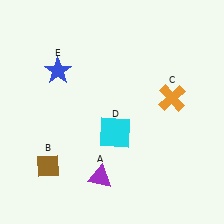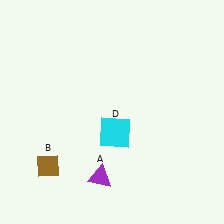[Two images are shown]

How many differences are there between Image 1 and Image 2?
There are 2 differences between the two images.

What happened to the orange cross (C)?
The orange cross (C) was removed in Image 2. It was in the top-right area of Image 1.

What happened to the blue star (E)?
The blue star (E) was removed in Image 2. It was in the top-left area of Image 1.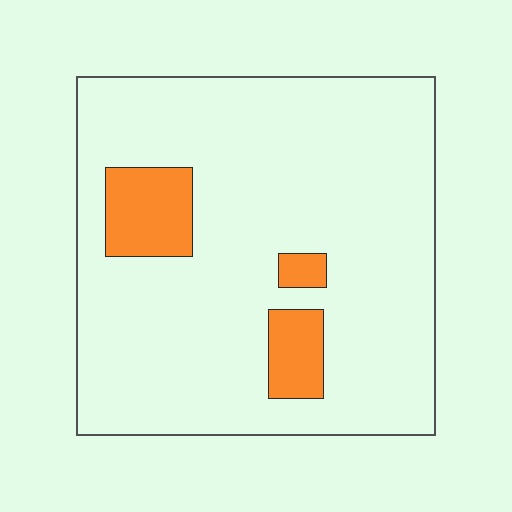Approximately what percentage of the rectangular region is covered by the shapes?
Approximately 10%.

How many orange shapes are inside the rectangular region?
3.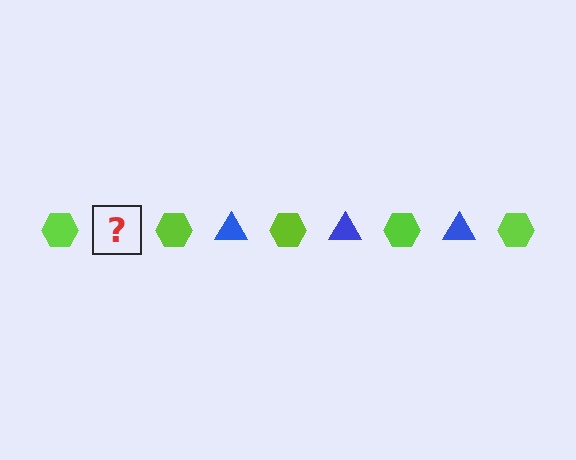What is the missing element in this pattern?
The missing element is a blue triangle.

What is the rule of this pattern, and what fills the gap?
The rule is that the pattern alternates between lime hexagon and blue triangle. The gap should be filled with a blue triangle.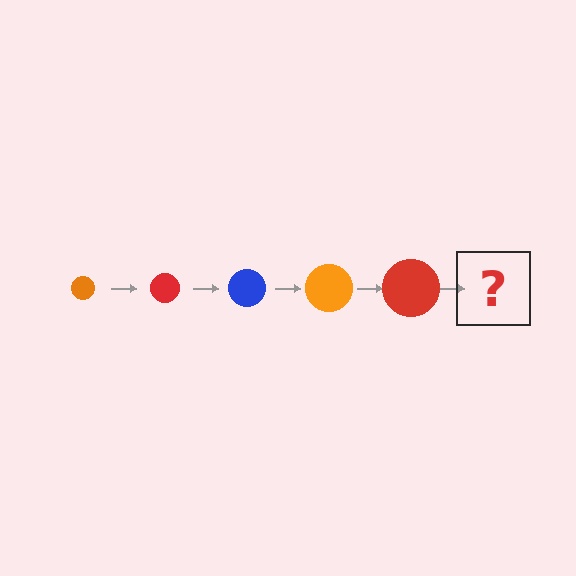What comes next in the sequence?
The next element should be a blue circle, larger than the previous one.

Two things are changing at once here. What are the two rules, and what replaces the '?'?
The two rules are that the circle grows larger each step and the color cycles through orange, red, and blue. The '?' should be a blue circle, larger than the previous one.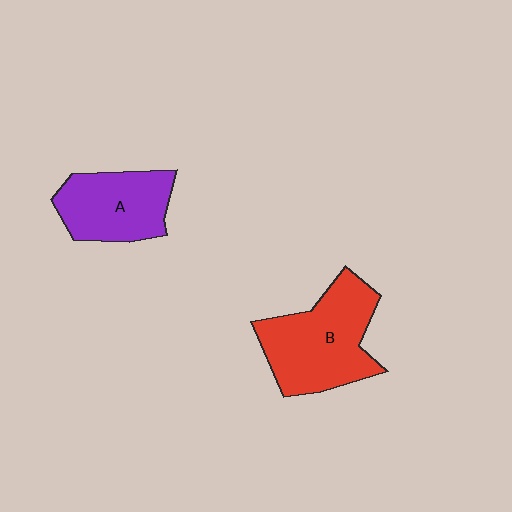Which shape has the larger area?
Shape B (red).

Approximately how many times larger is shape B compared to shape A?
Approximately 1.3 times.